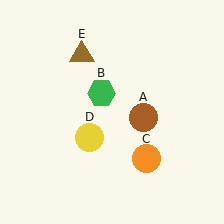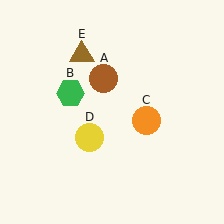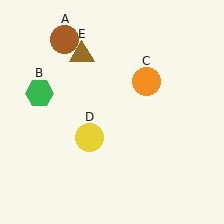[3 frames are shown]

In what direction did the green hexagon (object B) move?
The green hexagon (object B) moved left.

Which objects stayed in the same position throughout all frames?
Yellow circle (object D) and brown triangle (object E) remained stationary.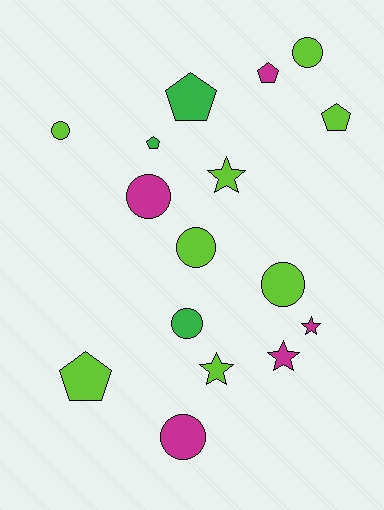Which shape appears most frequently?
Circle, with 7 objects.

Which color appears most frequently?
Lime, with 8 objects.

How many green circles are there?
There is 1 green circle.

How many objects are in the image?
There are 16 objects.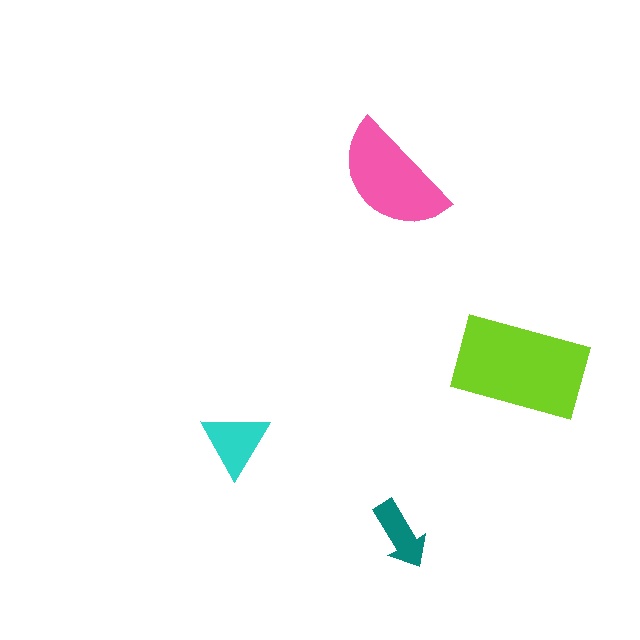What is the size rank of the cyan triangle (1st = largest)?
3rd.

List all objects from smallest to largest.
The teal arrow, the cyan triangle, the pink semicircle, the lime rectangle.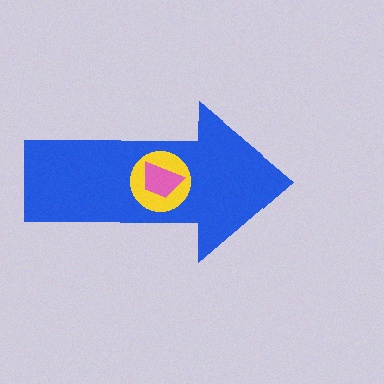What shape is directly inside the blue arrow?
The yellow circle.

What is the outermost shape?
The blue arrow.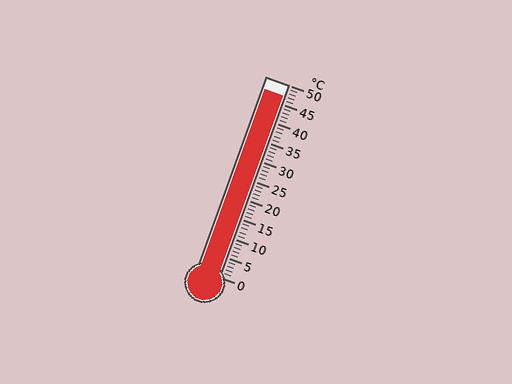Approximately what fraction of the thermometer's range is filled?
The thermometer is filled to approximately 95% of its range.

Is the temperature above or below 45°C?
The temperature is above 45°C.